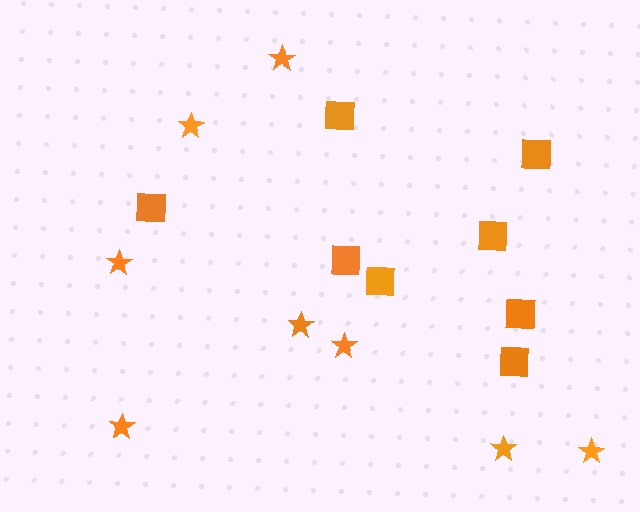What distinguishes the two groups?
There are 2 groups: one group of stars (8) and one group of squares (8).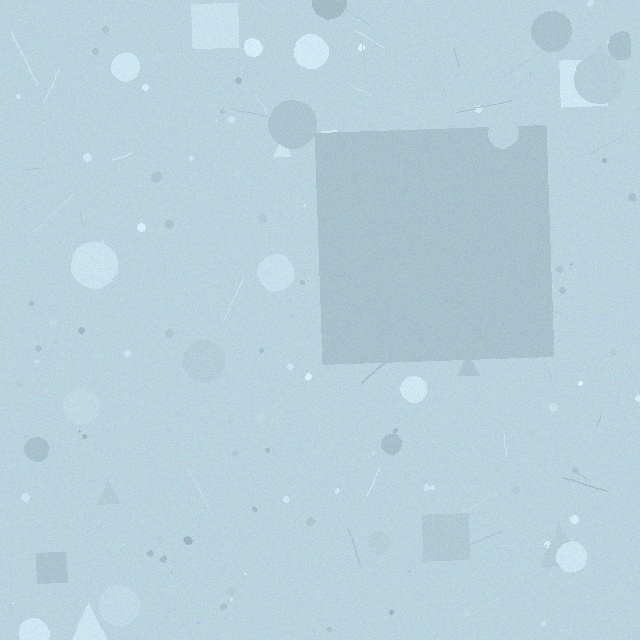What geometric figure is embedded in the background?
A square is embedded in the background.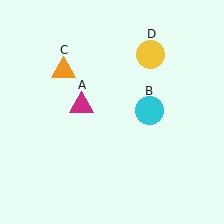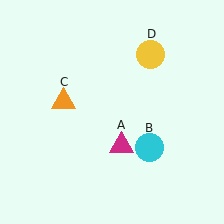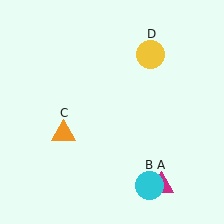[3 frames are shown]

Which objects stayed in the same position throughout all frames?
Yellow circle (object D) remained stationary.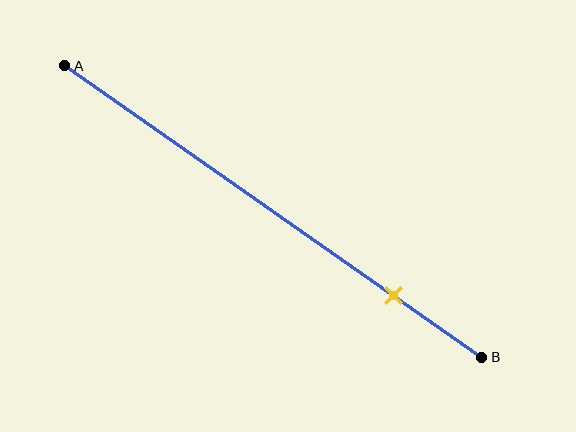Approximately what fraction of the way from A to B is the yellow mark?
The yellow mark is approximately 80% of the way from A to B.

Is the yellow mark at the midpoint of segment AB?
No, the mark is at about 80% from A, not at the 50% midpoint.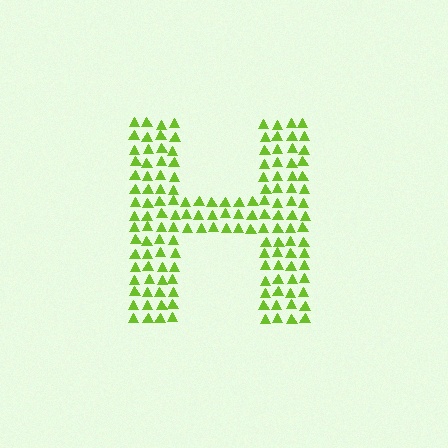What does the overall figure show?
The overall figure shows the letter H.